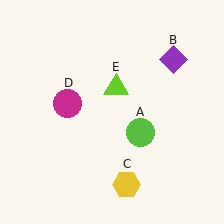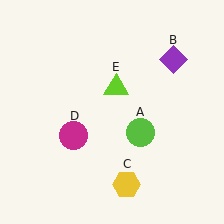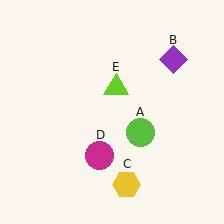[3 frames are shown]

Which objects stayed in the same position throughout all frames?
Lime circle (object A) and purple diamond (object B) and yellow hexagon (object C) and lime triangle (object E) remained stationary.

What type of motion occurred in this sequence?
The magenta circle (object D) rotated counterclockwise around the center of the scene.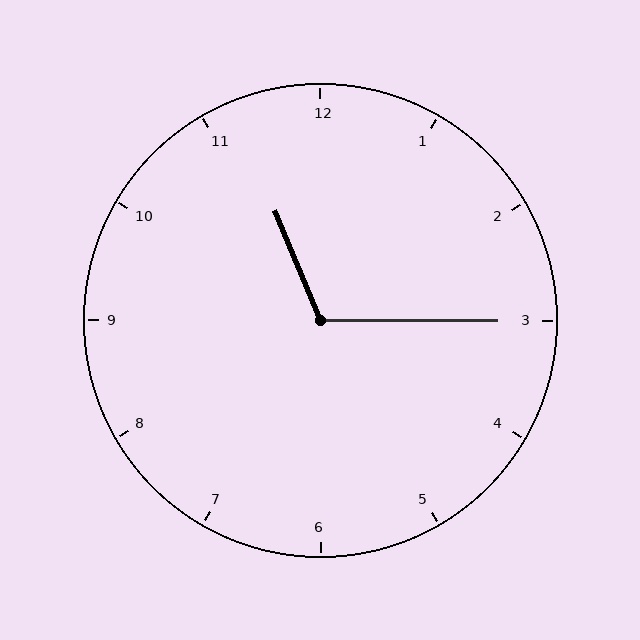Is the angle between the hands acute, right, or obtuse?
It is obtuse.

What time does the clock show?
11:15.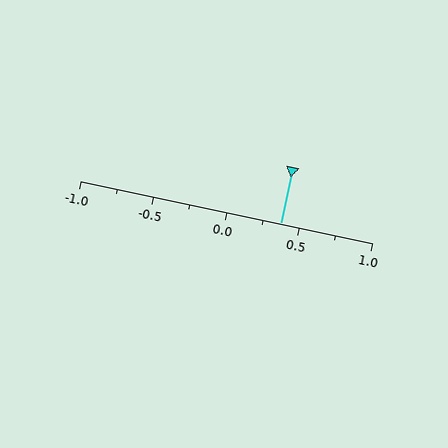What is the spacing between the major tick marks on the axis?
The major ticks are spaced 0.5 apart.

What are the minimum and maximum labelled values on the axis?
The axis runs from -1.0 to 1.0.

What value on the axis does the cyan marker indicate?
The marker indicates approximately 0.38.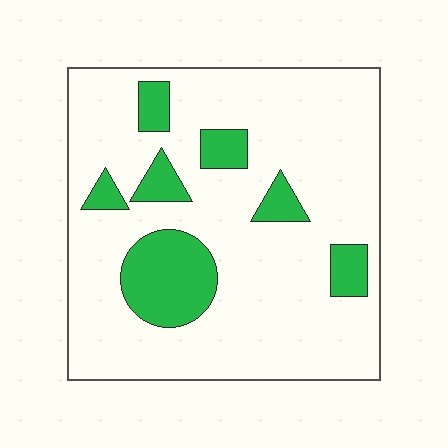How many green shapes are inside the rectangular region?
7.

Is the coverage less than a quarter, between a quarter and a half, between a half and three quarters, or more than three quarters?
Less than a quarter.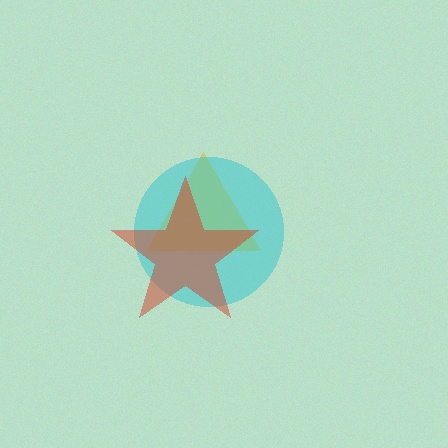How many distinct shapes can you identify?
There are 3 distinct shapes: a yellow triangle, a cyan circle, a red star.